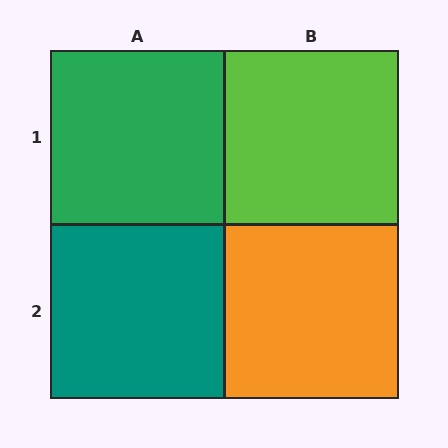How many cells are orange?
1 cell is orange.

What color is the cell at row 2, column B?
Orange.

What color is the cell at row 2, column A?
Teal.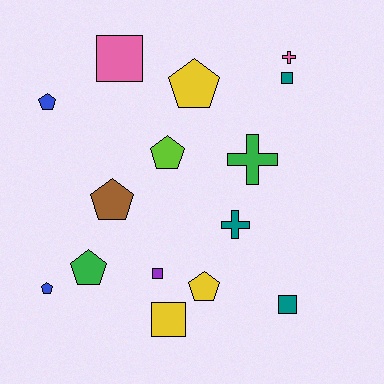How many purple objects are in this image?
There is 1 purple object.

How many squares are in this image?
There are 5 squares.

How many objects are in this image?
There are 15 objects.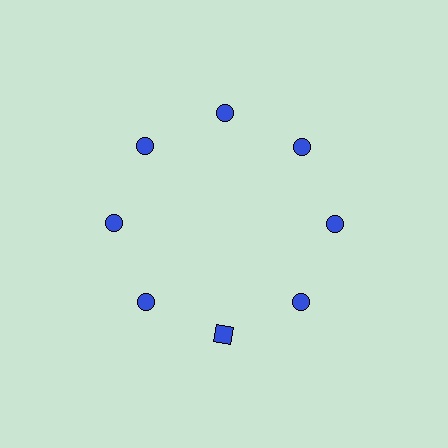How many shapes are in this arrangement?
There are 8 shapes arranged in a ring pattern.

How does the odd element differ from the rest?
It has a different shape: square instead of circle.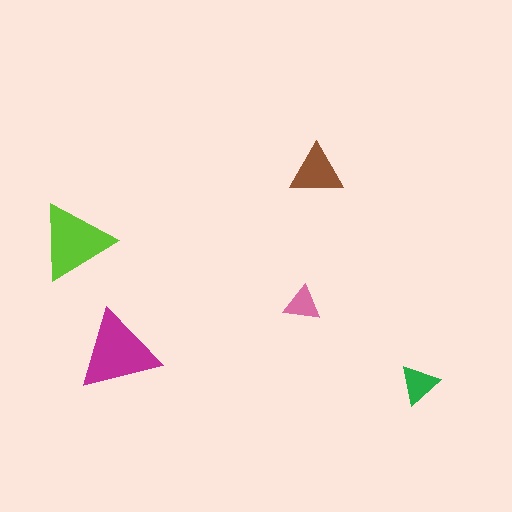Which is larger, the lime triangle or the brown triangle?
The lime one.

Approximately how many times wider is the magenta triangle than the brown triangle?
About 1.5 times wider.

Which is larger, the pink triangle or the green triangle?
The green one.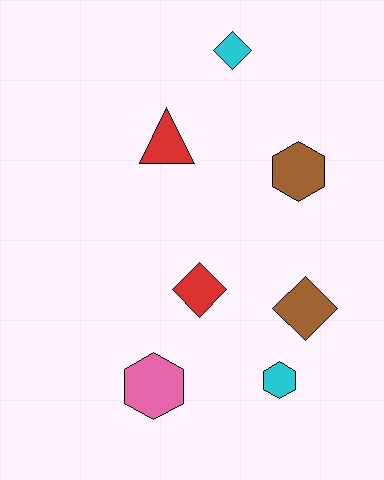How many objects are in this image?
There are 7 objects.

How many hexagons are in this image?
There are 3 hexagons.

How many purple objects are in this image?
There are no purple objects.